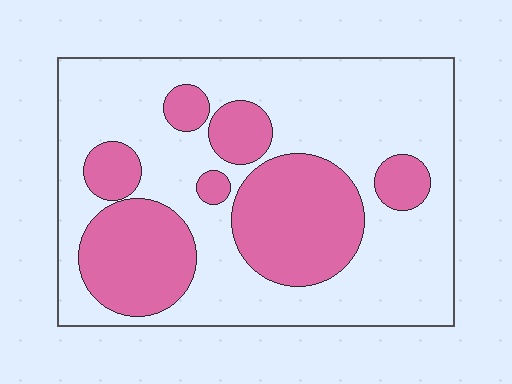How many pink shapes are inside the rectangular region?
7.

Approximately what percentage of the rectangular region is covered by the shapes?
Approximately 35%.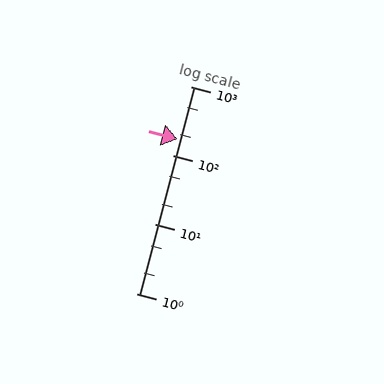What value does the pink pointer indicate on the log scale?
The pointer indicates approximately 170.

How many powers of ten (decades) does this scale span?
The scale spans 3 decades, from 1 to 1000.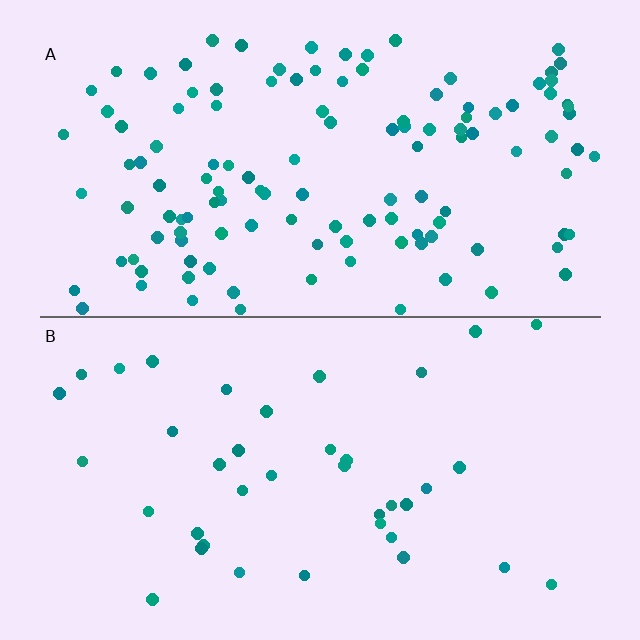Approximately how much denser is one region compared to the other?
Approximately 3.2× — region A over region B.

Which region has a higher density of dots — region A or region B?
A (the top).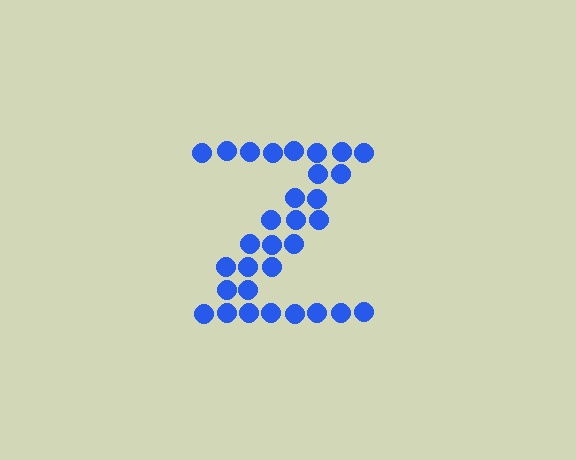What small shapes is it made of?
It is made of small circles.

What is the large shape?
The large shape is the letter Z.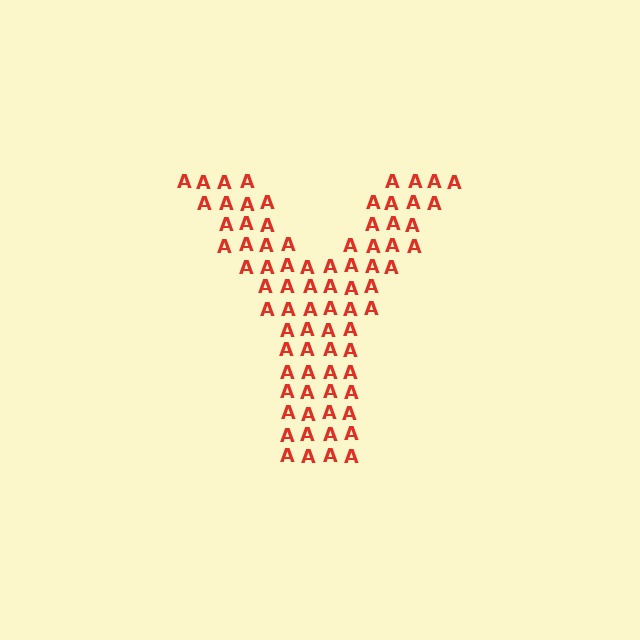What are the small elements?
The small elements are letter A's.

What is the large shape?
The large shape is the letter Y.